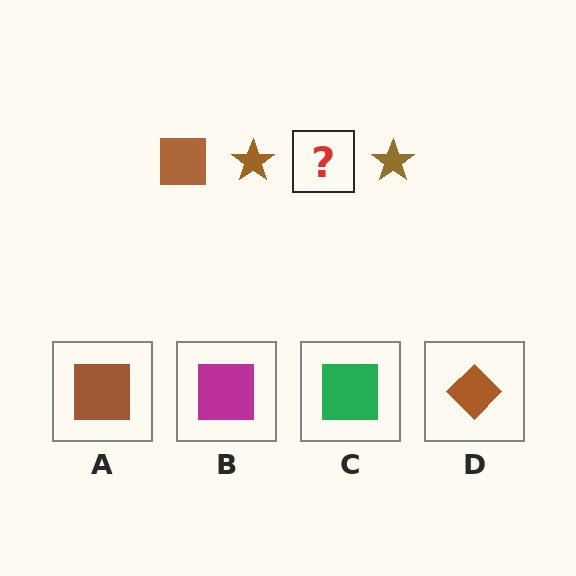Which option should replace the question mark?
Option A.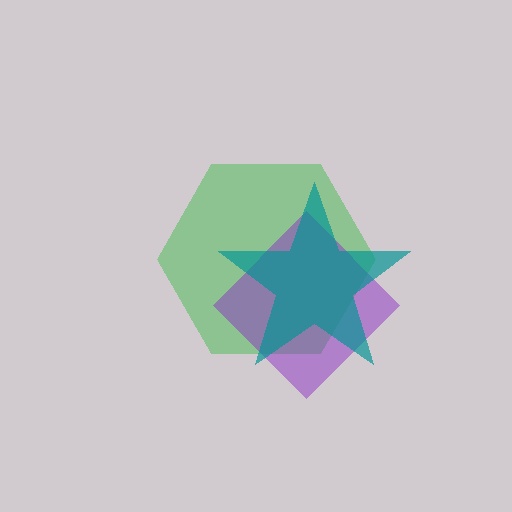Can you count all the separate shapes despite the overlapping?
Yes, there are 3 separate shapes.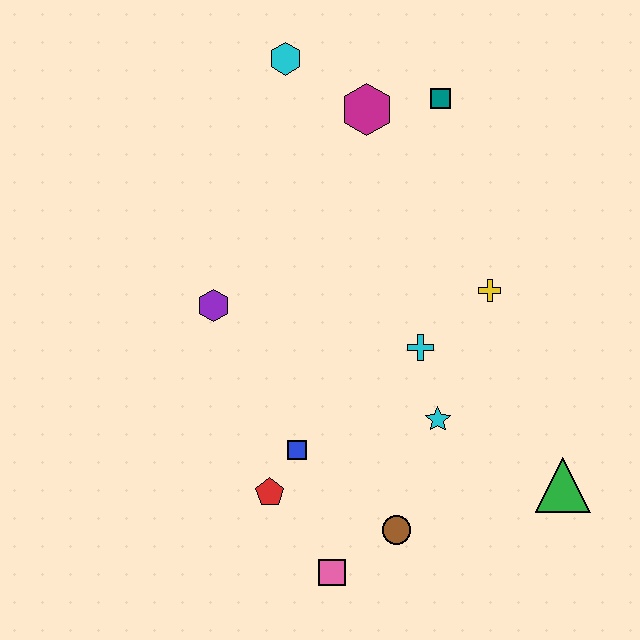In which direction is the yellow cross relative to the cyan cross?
The yellow cross is to the right of the cyan cross.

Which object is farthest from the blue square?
The cyan hexagon is farthest from the blue square.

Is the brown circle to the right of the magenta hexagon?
Yes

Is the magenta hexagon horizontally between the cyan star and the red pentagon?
Yes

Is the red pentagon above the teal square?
No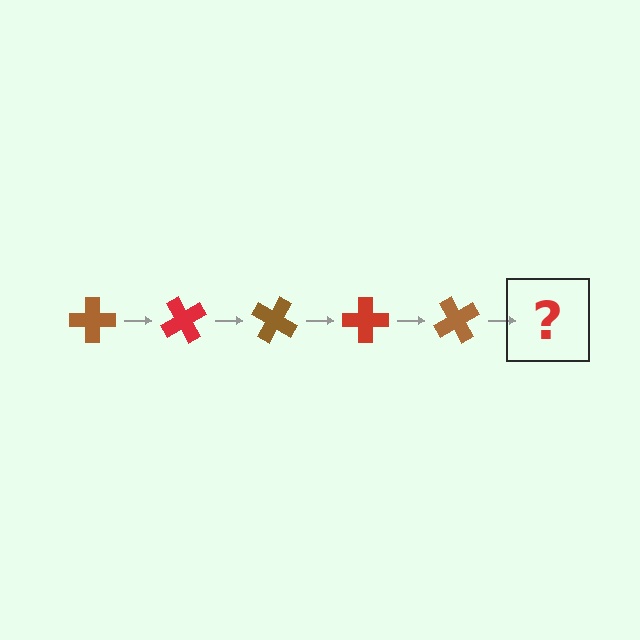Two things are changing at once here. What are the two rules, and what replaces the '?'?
The two rules are that it rotates 60 degrees each step and the color cycles through brown and red. The '?' should be a red cross, rotated 300 degrees from the start.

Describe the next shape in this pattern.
It should be a red cross, rotated 300 degrees from the start.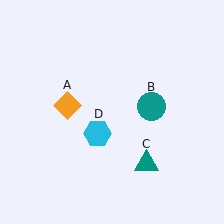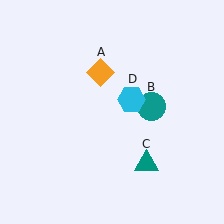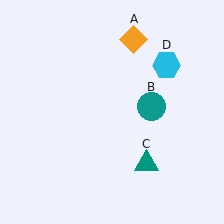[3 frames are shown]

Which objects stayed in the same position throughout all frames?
Teal circle (object B) and teal triangle (object C) remained stationary.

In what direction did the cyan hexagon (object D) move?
The cyan hexagon (object D) moved up and to the right.